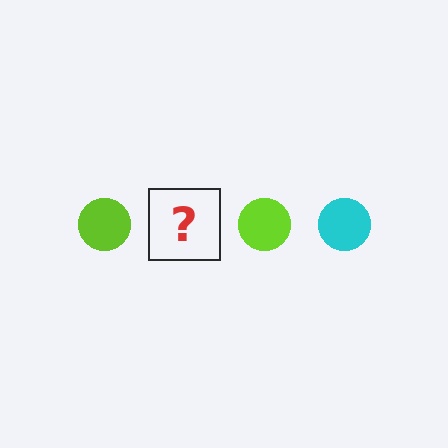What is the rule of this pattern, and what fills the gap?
The rule is that the pattern cycles through lime, cyan circles. The gap should be filled with a cyan circle.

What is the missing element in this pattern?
The missing element is a cyan circle.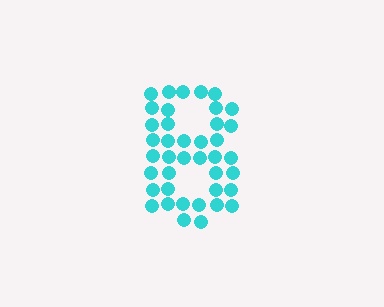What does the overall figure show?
The overall figure shows the digit 8.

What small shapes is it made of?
It is made of small circles.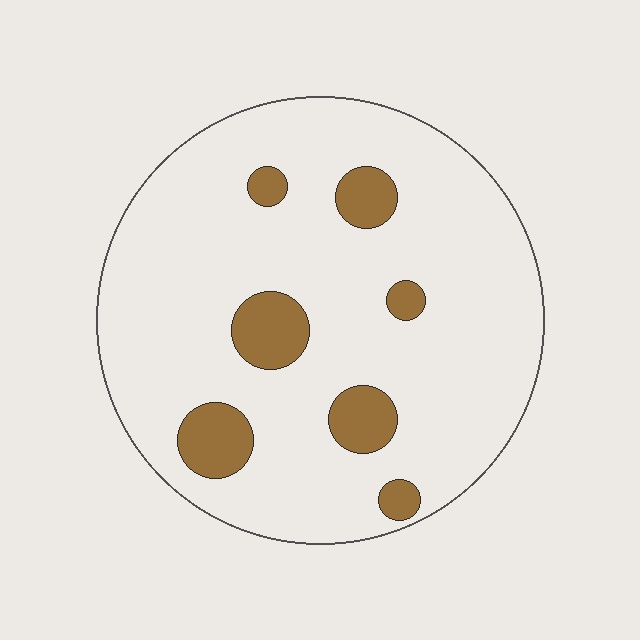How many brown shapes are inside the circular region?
7.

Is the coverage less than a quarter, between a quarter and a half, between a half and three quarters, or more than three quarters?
Less than a quarter.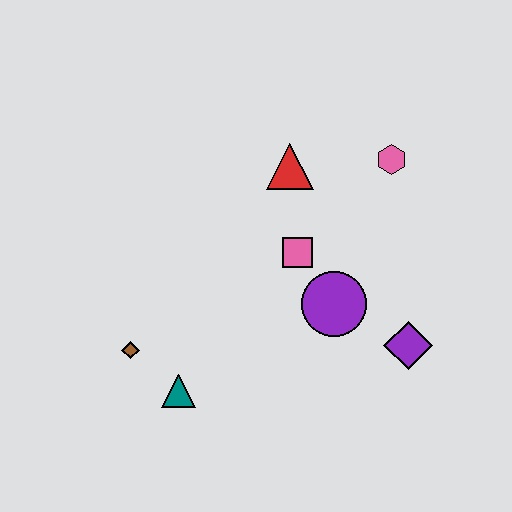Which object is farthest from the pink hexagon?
The brown diamond is farthest from the pink hexagon.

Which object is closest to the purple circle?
The pink square is closest to the purple circle.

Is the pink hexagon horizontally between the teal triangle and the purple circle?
No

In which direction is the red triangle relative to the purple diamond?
The red triangle is above the purple diamond.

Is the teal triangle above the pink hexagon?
No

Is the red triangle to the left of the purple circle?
Yes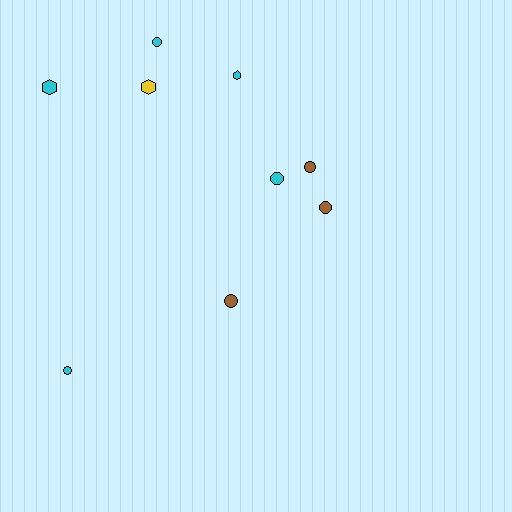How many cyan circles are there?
There are 3 cyan circles.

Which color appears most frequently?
Cyan, with 5 objects.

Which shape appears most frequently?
Circle, with 6 objects.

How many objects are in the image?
There are 9 objects.